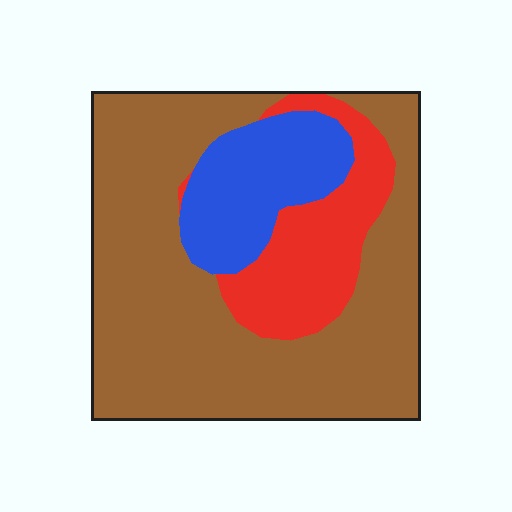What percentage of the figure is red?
Red takes up about one sixth (1/6) of the figure.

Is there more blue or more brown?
Brown.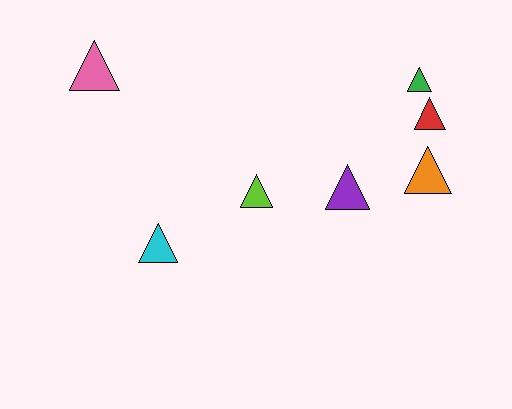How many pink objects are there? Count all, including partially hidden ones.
There is 1 pink object.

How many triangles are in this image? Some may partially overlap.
There are 7 triangles.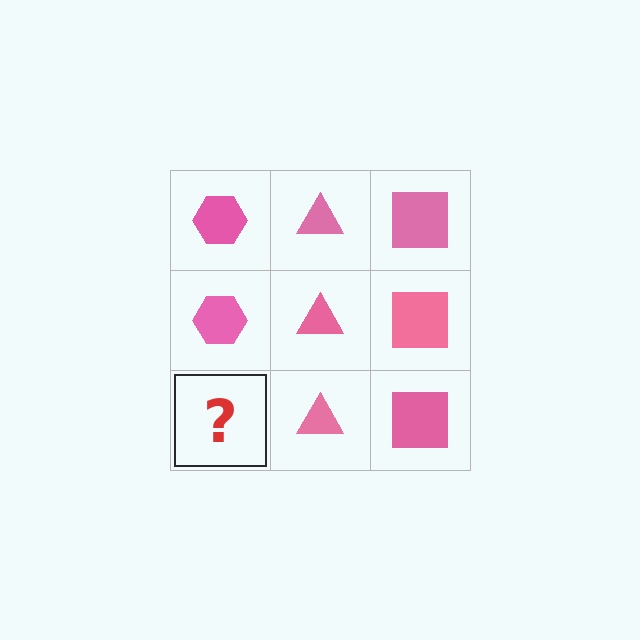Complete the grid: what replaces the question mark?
The question mark should be replaced with a pink hexagon.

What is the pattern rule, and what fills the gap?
The rule is that each column has a consistent shape. The gap should be filled with a pink hexagon.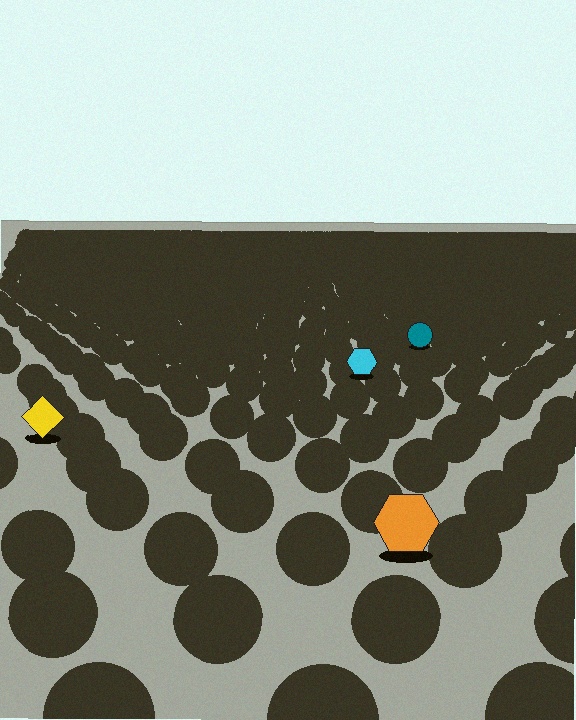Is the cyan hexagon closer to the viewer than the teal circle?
Yes. The cyan hexagon is closer — you can tell from the texture gradient: the ground texture is coarser near it.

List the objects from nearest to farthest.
From nearest to farthest: the orange hexagon, the yellow diamond, the cyan hexagon, the teal circle.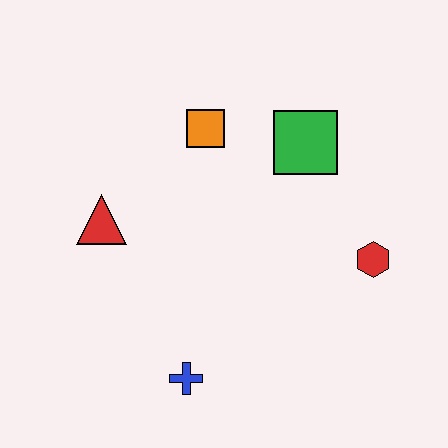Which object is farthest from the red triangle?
The red hexagon is farthest from the red triangle.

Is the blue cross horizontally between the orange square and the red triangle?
Yes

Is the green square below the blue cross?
No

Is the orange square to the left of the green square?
Yes